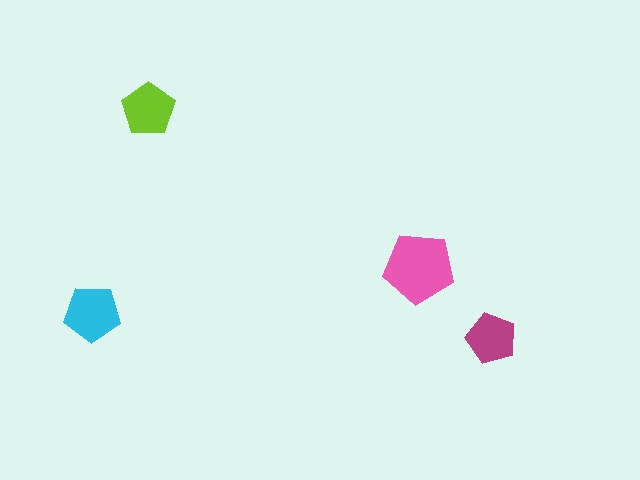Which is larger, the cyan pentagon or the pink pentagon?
The pink one.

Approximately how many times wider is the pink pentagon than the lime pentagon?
About 1.5 times wider.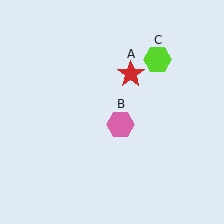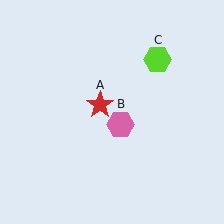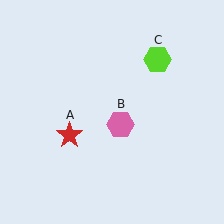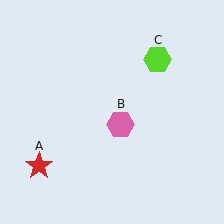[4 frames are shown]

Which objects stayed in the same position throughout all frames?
Pink hexagon (object B) and lime hexagon (object C) remained stationary.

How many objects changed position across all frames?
1 object changed position: red star (object A).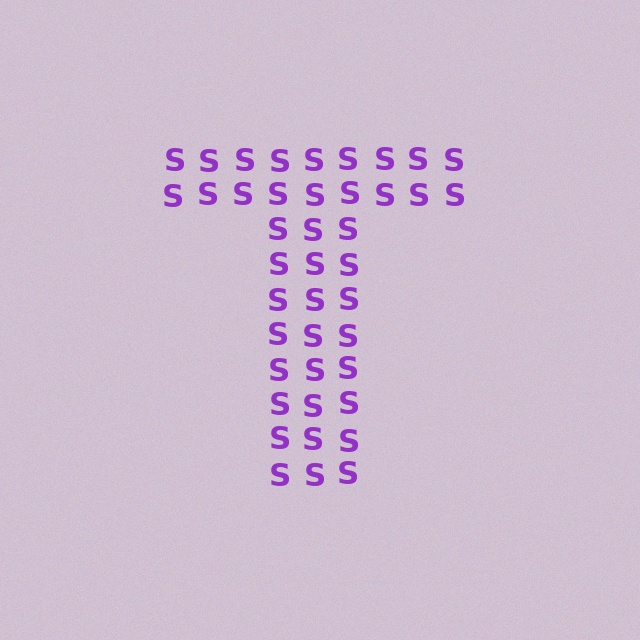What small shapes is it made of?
It is made of small letter S's.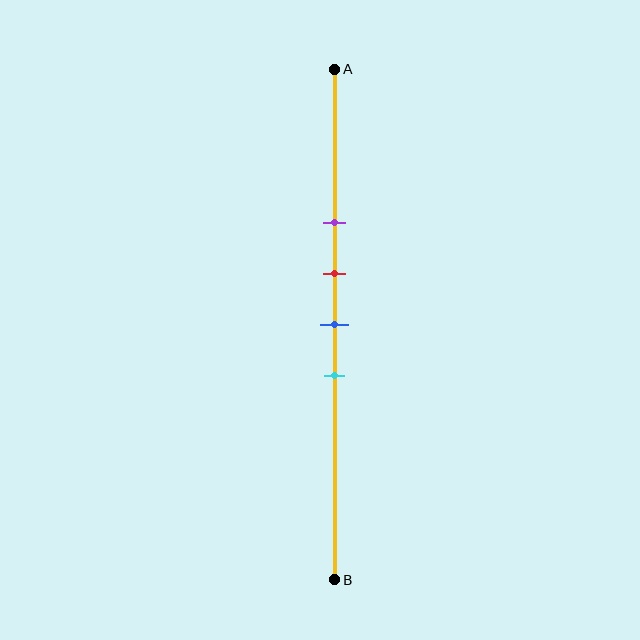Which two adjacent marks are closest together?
The red and blue marks are the closest adjacent pair.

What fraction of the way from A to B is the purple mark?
The purple mark is approximately 30% (0.3) of the way from A to B.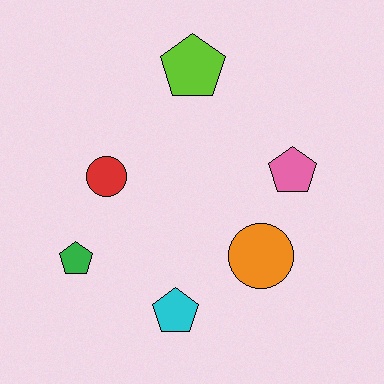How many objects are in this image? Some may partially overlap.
There are 6 objects.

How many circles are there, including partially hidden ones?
There are 2 circles.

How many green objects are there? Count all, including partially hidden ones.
There is 1 green object.